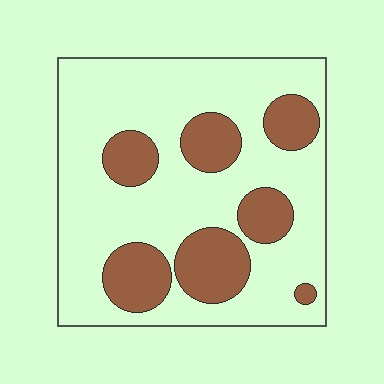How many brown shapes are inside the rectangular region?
7.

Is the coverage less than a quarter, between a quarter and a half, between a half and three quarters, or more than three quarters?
Between a quarter and a half.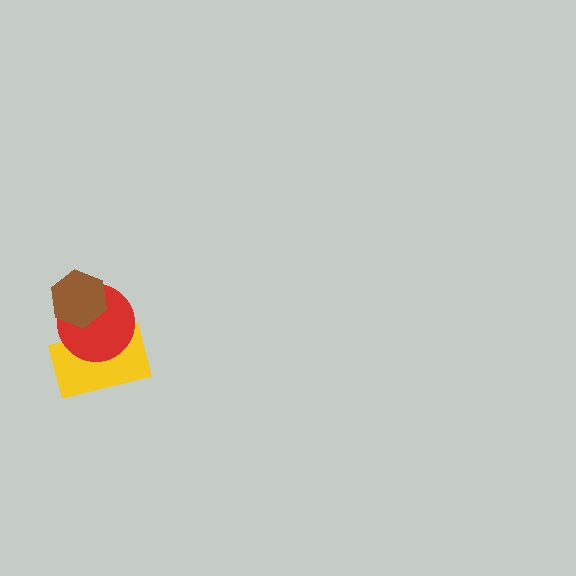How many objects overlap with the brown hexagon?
2 objects overlap with the brown hexagon.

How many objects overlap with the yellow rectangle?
2 objects overlap with the yellow rectangle.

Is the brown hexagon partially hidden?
No, no other shape covers it.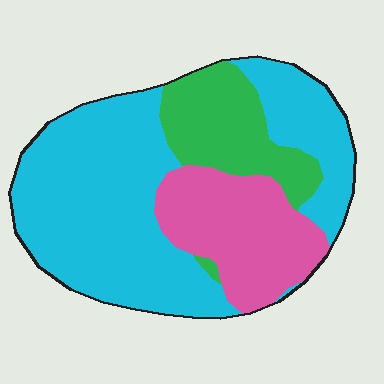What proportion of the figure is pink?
Pink takes up less than a quarter of the figure.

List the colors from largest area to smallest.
From largest to smallest: cyan, pink, green.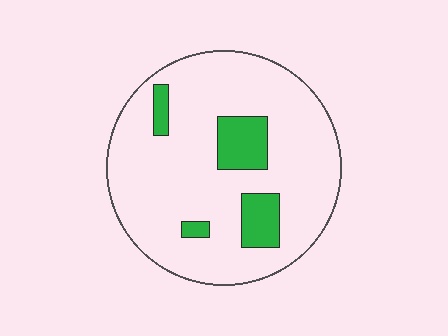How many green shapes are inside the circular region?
4.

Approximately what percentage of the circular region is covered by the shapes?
Approximately 15%.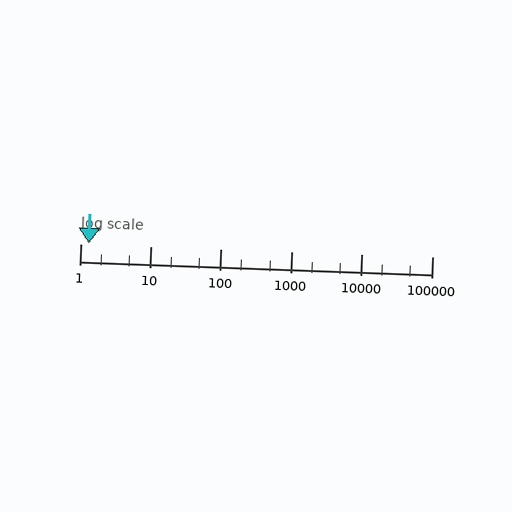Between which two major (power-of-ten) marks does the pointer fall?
The pointer is between 1 and 10.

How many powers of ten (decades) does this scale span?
The scale spans 5 decades, from 1 to 100000.